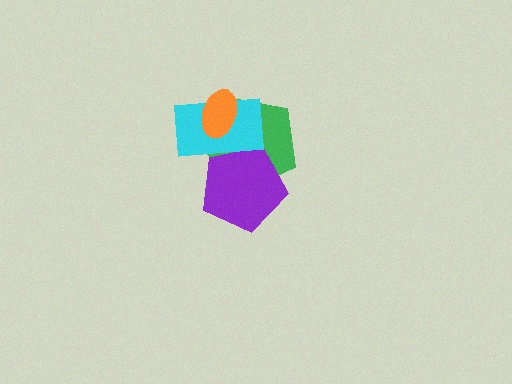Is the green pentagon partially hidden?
Yes, it is partially covered by another shape.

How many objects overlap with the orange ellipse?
2 objects overlap with the orange ellipse.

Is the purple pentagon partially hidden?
Yes, it is partially covered by another shape.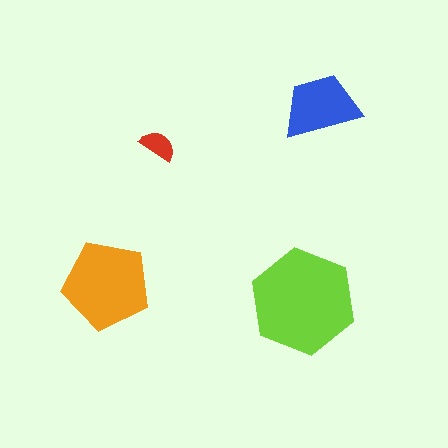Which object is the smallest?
The red semicircle.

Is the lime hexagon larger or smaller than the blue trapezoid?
Larger.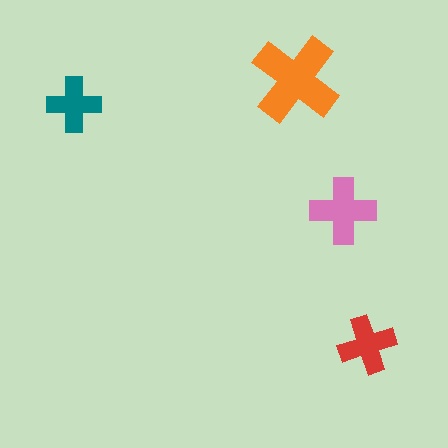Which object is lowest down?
The red cross is bottommost.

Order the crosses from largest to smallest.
the orange one, the pink one, the red one, the teal one.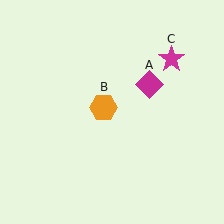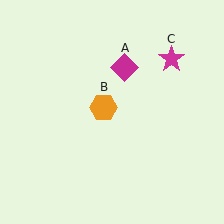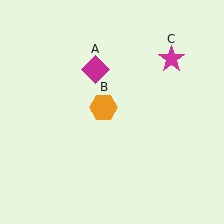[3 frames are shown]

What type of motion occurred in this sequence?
The magenta diamond (object A) rotated counterclockwise around the center of the scene.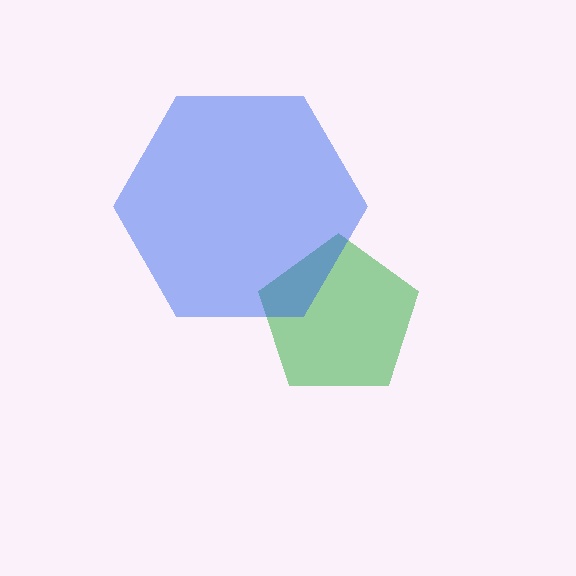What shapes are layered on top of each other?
The layered shapes are: a green pentagon, a blue hexagon.